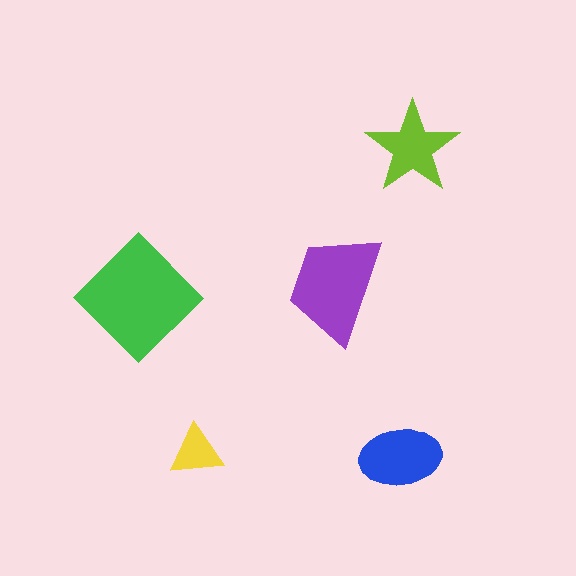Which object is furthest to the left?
The green diamond is leftmost.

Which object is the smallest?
The yellow triangle.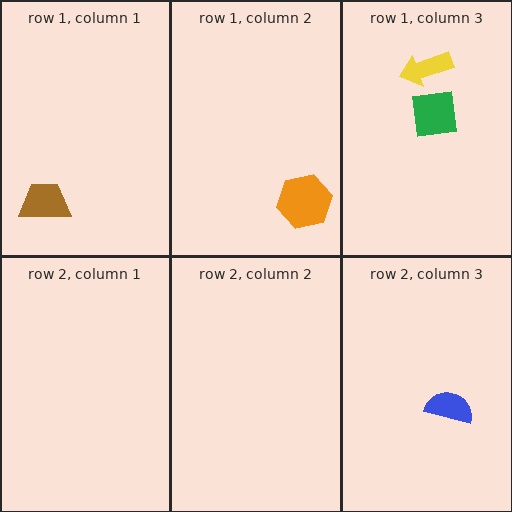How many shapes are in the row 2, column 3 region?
1.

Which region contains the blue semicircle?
The row 2, column 3 region.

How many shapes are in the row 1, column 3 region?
2.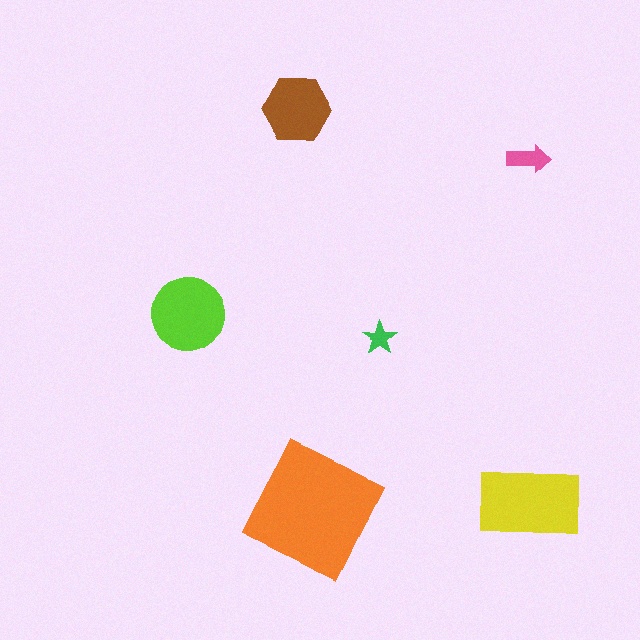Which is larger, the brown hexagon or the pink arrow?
The brown hexagon.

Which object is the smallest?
The green star.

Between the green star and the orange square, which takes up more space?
The orange square.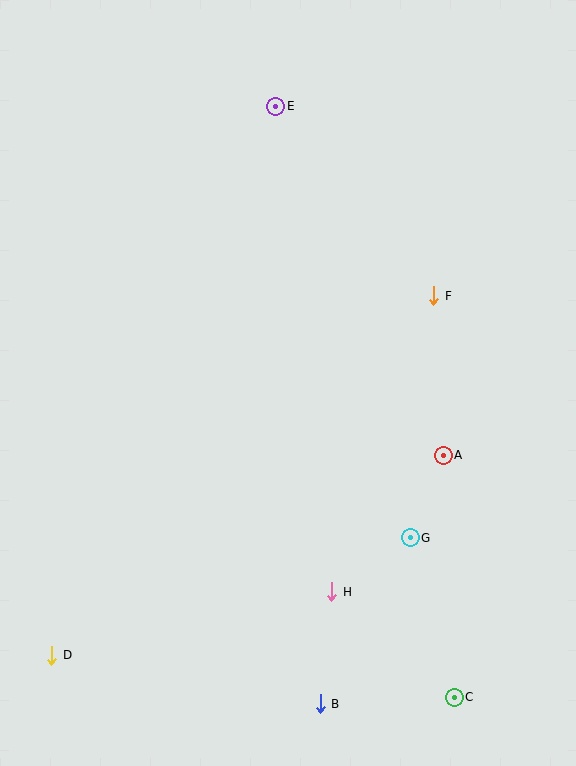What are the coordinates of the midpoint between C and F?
The midpoint between C and F is at (444, 497).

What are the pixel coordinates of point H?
Point H is at (332, 592).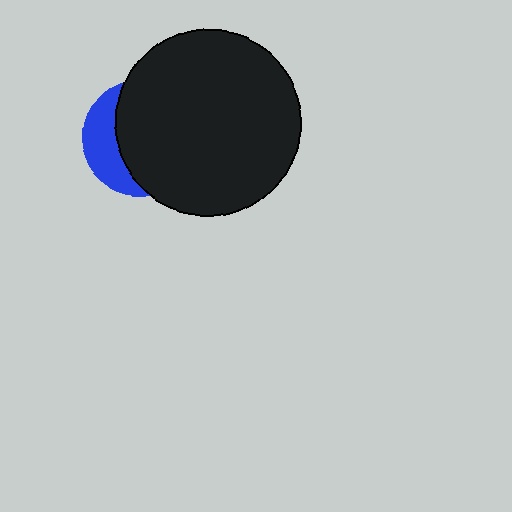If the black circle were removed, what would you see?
You would see the complete blue circle.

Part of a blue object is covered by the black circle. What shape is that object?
It is a circle.